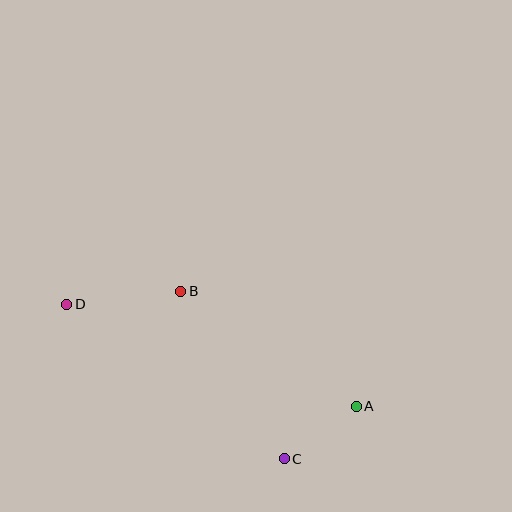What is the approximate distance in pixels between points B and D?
The distance between B and D is approximately 114 pixels.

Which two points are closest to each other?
Points A and C are closest to each other.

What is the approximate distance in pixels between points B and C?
The distance between B and C is approximately 197 pixels.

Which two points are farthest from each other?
Points A and D are farthest from each other.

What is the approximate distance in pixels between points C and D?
The distance between C and D is approximately 267 pixels.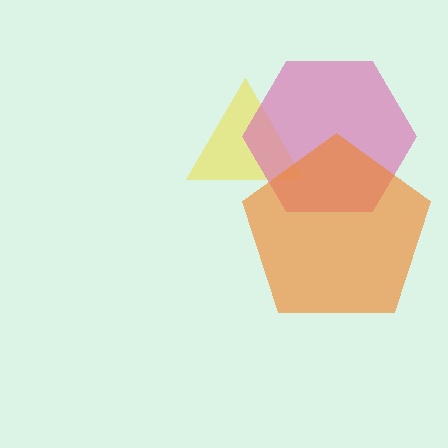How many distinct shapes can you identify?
There are 3 distinct shapes: a yellow triangle, a pink hexagon, an orange pentagon.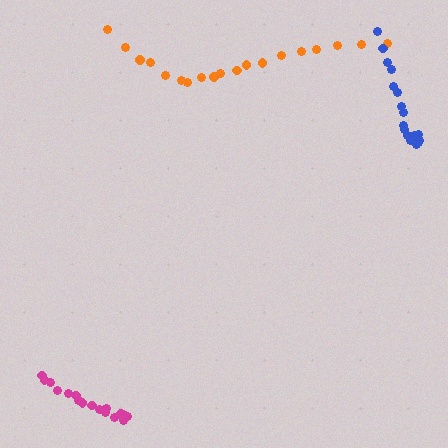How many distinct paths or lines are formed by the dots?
There are 3 distinct paths.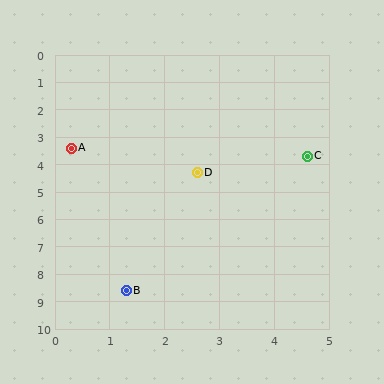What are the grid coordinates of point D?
Point D is at approximately (2.6, 4.3).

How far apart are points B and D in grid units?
Points B and D are about 4.5 grid units apart.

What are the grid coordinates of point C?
Point C is at approximately (4.6, 3.7).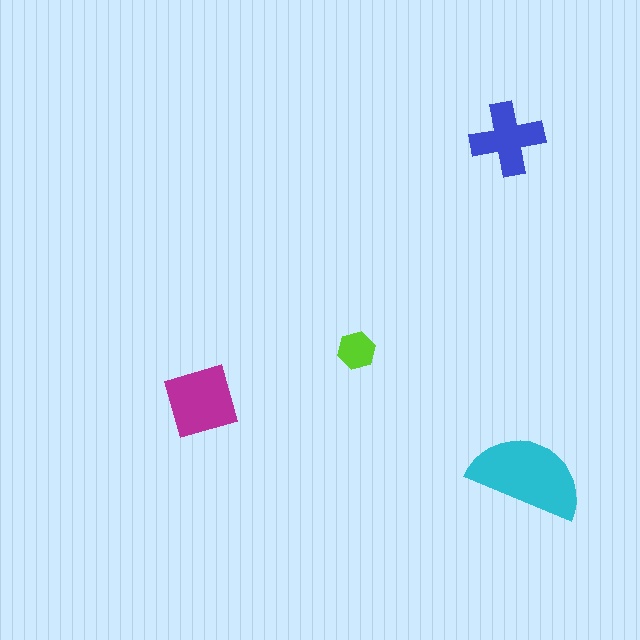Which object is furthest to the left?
The magenta diamond is leftmost.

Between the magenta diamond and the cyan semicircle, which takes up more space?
The cyan semicircle.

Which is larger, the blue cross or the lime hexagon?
The blue cross.